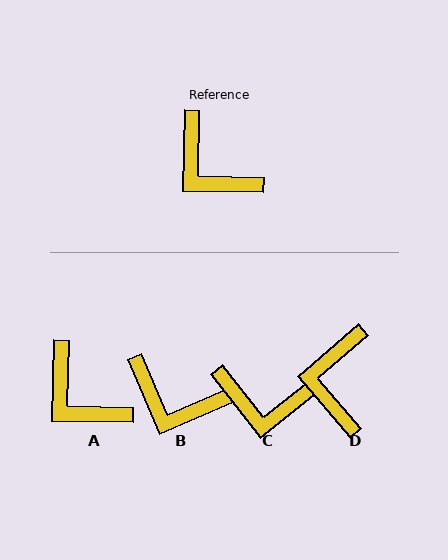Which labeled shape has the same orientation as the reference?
A.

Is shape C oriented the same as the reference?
No, it is off by about 40 degrees.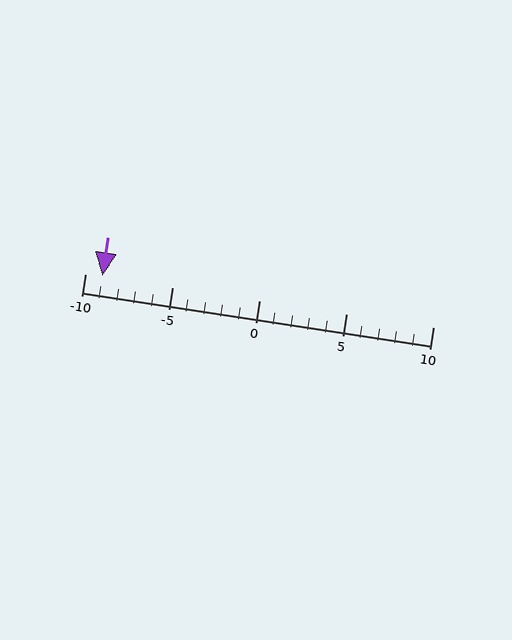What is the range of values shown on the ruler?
The ruler shows values from -10 to 10.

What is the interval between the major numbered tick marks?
The major tick marks are spaced 5 units apart.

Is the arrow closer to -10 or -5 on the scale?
The arrow is closer to -10.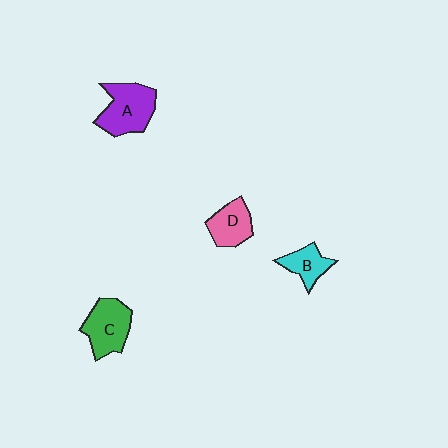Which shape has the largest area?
Shape A (purple).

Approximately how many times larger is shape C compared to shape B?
Approximately 1.6 times.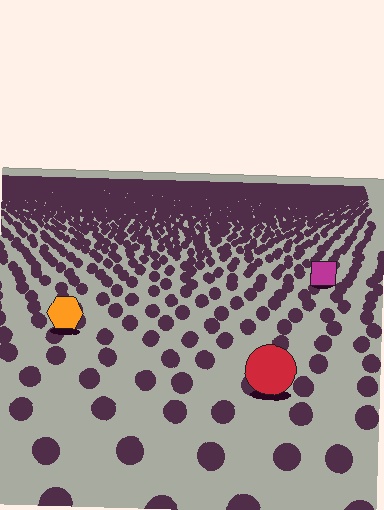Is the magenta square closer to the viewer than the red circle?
No. The red circle is closer — you can tell from the texture gradient: the ground texture is coarser near it.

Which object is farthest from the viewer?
The magenta square is farthest from the viewer. It appears smaller and the ground texture around it is denser.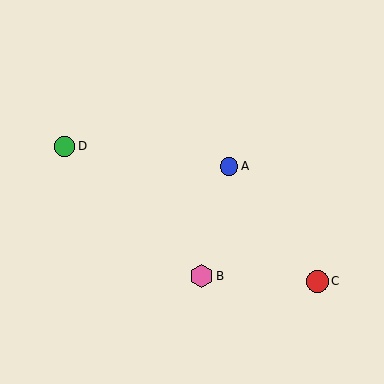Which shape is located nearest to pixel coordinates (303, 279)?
The red circle (labeled C) at (317, 281) is nearest to that location.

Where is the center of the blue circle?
The center of the blue circle is at (229, 166).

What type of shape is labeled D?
Shape D is a green circle.